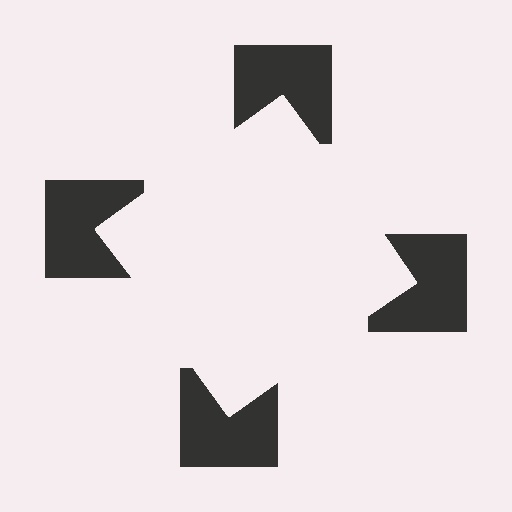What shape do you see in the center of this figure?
An illusory square — its edges are inferred from the aligned wedge cuts in the notched squares, not physically drawn.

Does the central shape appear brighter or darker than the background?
It typically appears slightly brighter than the background, even though no actual brightness change is drawn.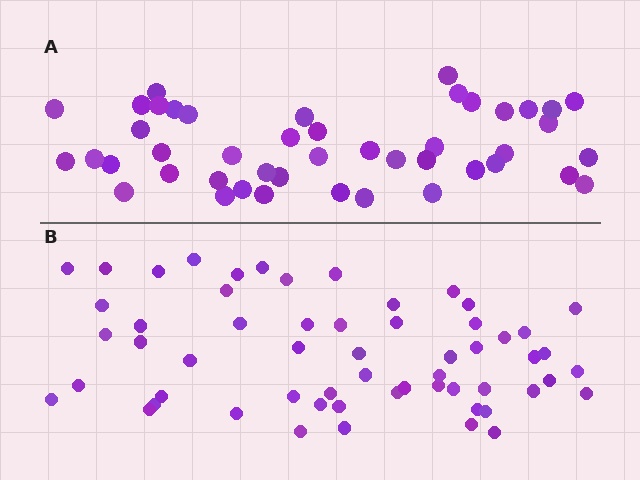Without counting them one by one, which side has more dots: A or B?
Region B (the bottom region) has more dots.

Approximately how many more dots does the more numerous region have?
Region B has approximately 15 more dots than region A.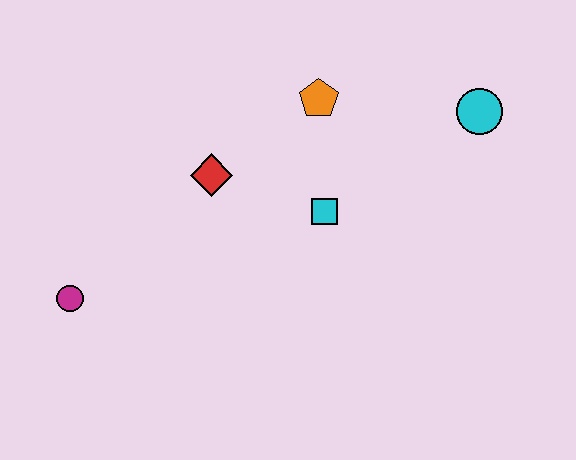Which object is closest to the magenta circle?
The red diamond is closest to the magenta circle.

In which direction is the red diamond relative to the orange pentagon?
The red diamond is to the left of the orange pentagon.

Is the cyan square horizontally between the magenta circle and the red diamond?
No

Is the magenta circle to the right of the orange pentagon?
No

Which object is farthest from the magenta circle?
The cyan circle is farthest from the magenta circle.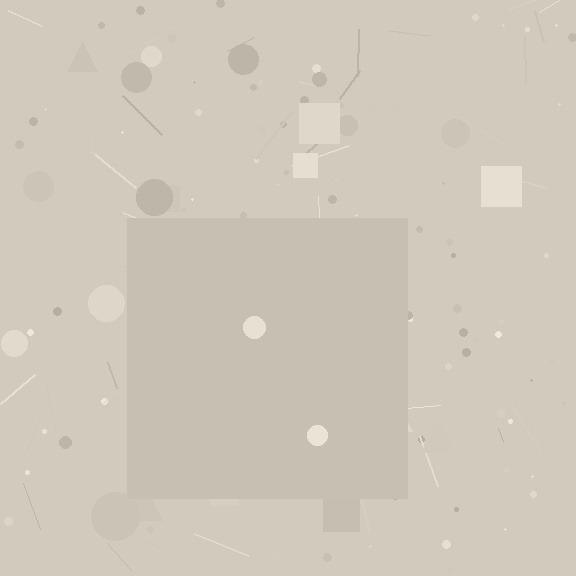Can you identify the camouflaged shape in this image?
The camouflaged shape is a square.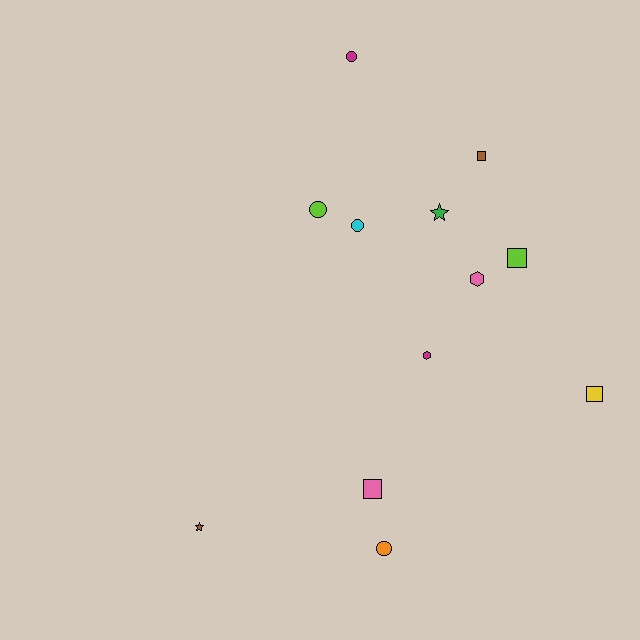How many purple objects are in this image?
There are no purple objects.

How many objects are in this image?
There are 12 objects.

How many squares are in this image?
There are 4 squares.